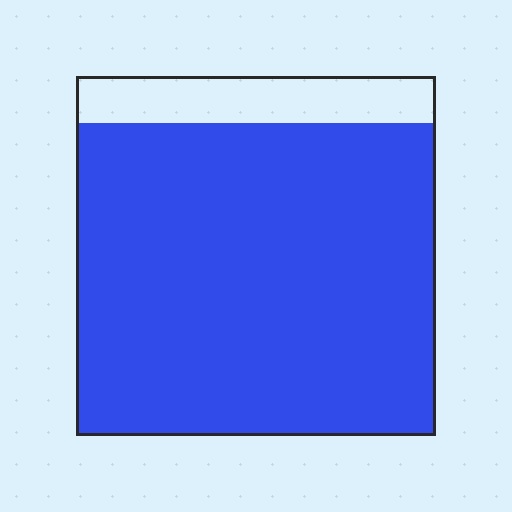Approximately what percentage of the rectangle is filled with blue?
Approximately 85%.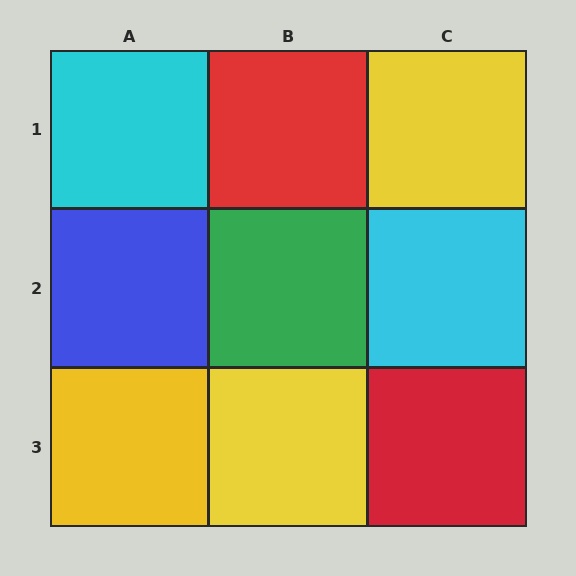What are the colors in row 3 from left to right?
Yellow, yellow, red.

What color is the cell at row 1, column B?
Red.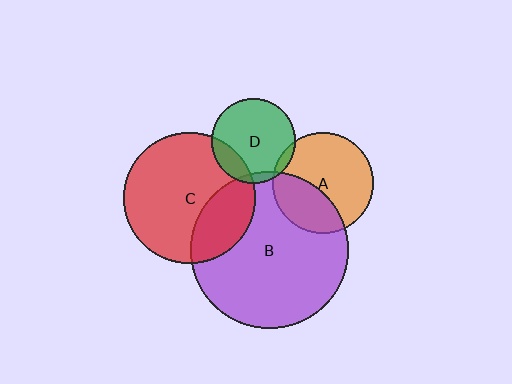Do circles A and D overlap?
Yes.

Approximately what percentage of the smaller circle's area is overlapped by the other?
Approximately 5%.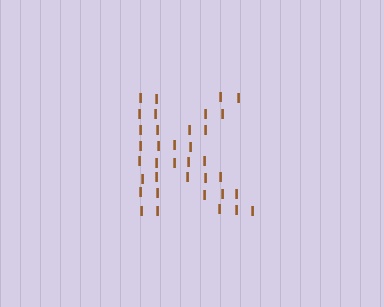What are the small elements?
The small elements are letter I's.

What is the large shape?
The large shape is the letter K.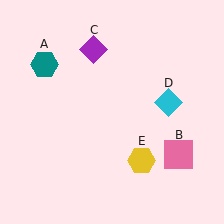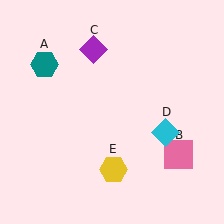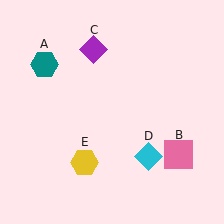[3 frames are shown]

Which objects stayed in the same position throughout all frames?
Teal hexagon (object A) and pink square (object B) and purple diamond (object C) remained stationary.